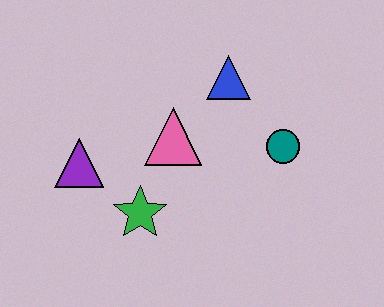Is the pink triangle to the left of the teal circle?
Yes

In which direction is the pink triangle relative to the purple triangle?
The pink triangle is to the right of the purple triangle.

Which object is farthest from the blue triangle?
The purple triangle is farthest from the blue triangle.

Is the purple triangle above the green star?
Yes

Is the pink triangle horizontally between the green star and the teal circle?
Yes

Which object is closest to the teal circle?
The blue triangle is closest to the teal circle.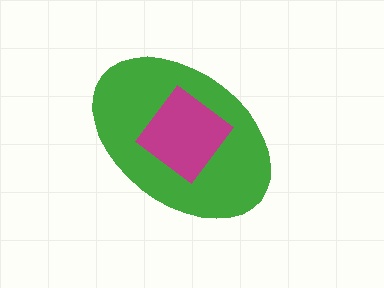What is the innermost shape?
The magenta diamond.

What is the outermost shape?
The green ellipse.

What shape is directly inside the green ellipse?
The magenta diamond.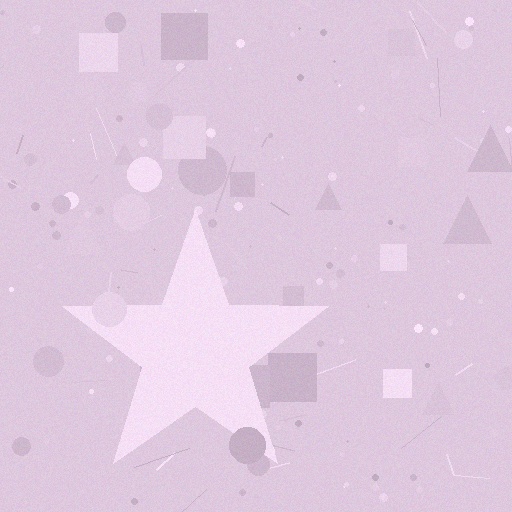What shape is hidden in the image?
A star is hidden in the image.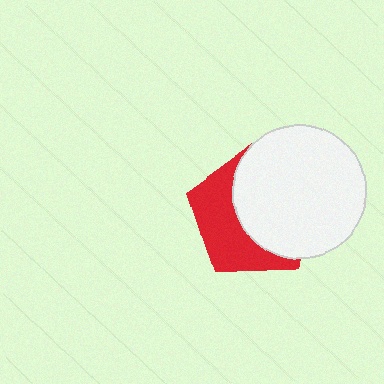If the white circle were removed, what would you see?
You would see the complete red pentagon.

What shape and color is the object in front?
The object in front is a white circle.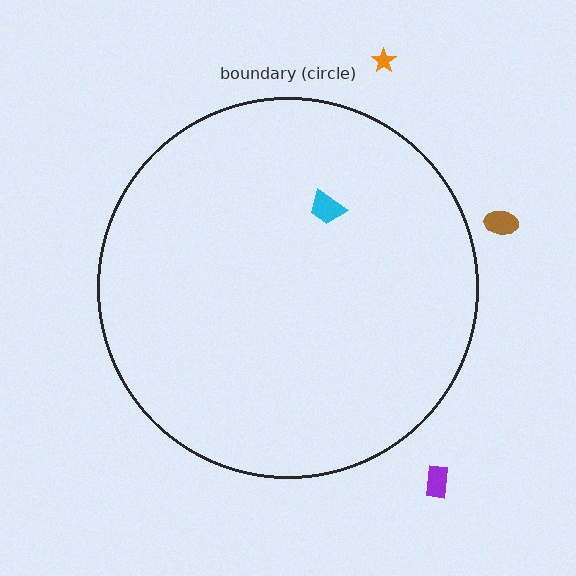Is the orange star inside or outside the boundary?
Outside.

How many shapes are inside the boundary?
1 inside, 3 outside.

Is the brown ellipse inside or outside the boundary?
Outside.